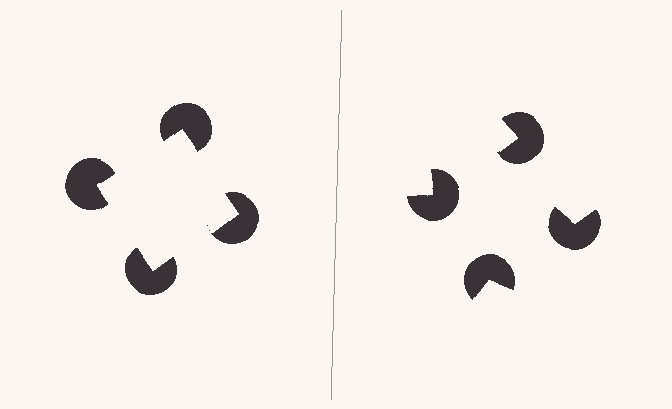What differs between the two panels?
The pac-man discs are positioned identically on both sides; only the wedge orientations differ. On the left they align to a square; on the right they are misaligned.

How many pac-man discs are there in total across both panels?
8 — 4 on each side.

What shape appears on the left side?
An illusory square.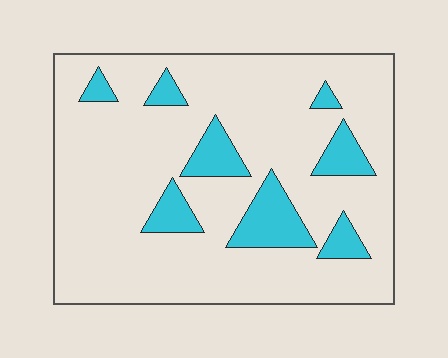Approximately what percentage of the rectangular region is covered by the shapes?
Approximately 15%.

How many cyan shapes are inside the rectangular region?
8.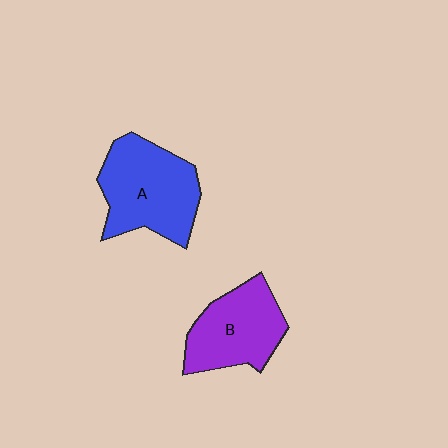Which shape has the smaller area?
Shape B (purple).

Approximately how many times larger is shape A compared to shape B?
Approximately 1.2 times.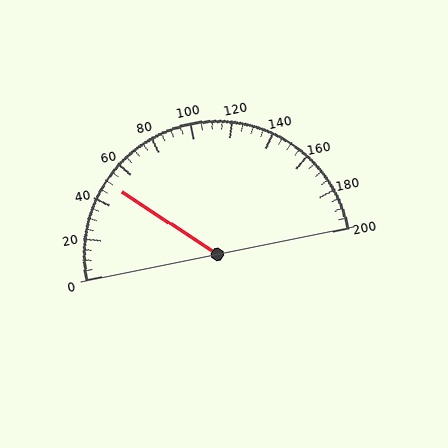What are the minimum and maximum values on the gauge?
The gauge ranges from 0 to 200.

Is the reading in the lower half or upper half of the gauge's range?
The reading is in the lower half of the range (0 to 200).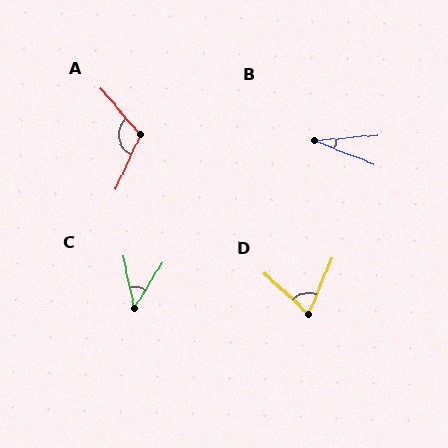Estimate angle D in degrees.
Approximately 70 degrees.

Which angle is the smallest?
B, at approximately 26 degrees.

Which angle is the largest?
A, at approximately 115 degrees.